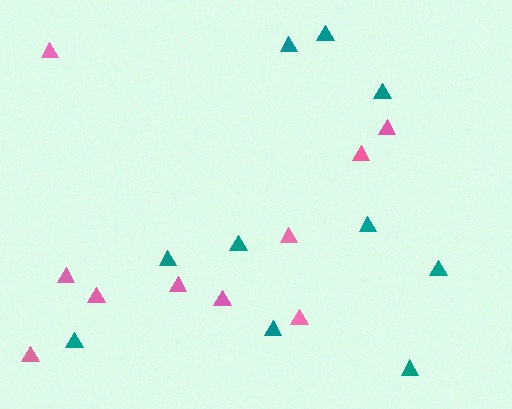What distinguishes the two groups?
There are 2 groups: one group of pink triangles (10) and one group of teal triangles (10).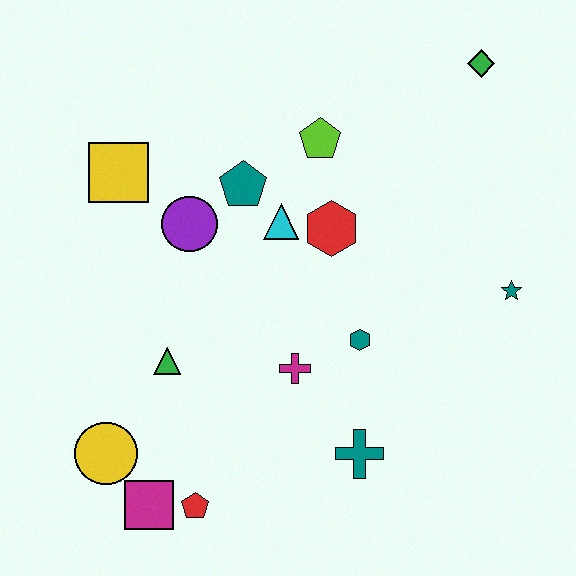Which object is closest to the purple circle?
The teal pentagon is closest to the purple circle.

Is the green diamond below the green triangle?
No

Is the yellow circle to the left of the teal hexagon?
Yes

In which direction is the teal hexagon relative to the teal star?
The teal hexagon is to the left of the teal star.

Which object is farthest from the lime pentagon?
The magenta square is farthest from the lime pentagon.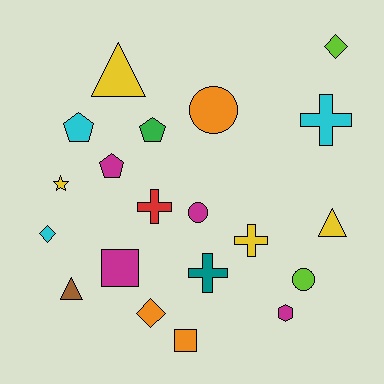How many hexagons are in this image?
There is 1 hexagon.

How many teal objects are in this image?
There is 1 teal object.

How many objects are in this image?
There are 20 objects.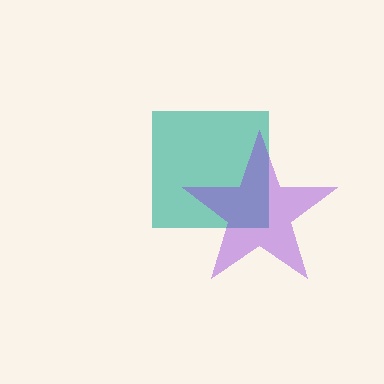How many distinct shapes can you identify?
There are 2 distinct shapes: a teal square, a purple star.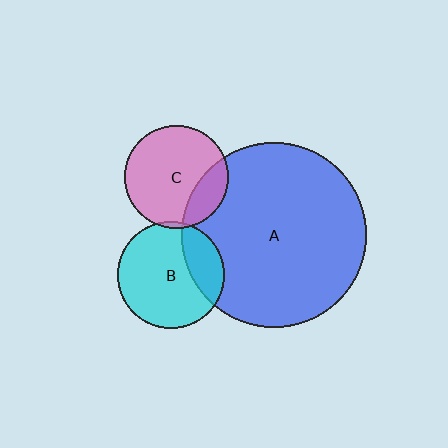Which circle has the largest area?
Circle A (blue).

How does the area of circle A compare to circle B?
Approximately 3.0 times.